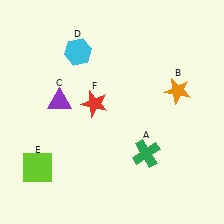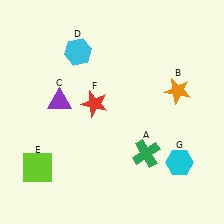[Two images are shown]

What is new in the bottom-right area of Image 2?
A cyan hexagon (G) was added in the bottom-right area of Image 2.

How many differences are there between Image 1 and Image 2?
There is 1 difference between the two images.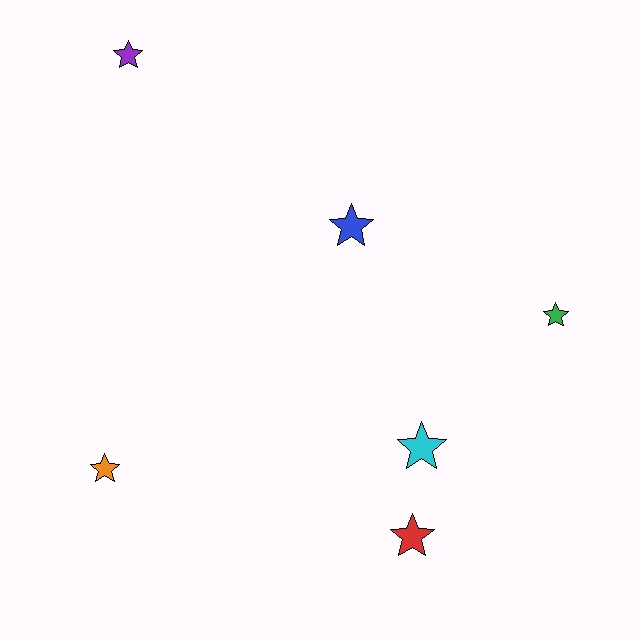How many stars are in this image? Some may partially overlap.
There are 6 stars.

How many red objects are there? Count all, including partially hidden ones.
There is 1 red object.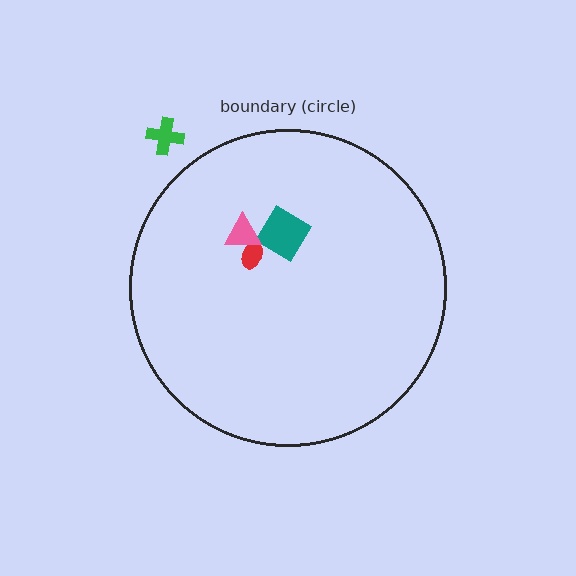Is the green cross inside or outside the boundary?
Outside.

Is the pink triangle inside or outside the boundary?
Inside.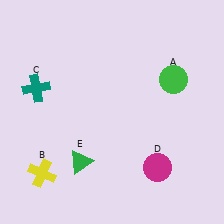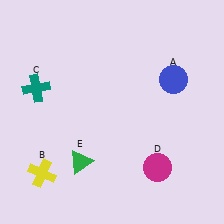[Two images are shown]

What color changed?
The circle (A) changed from green in Image 1 to blue in Image 2.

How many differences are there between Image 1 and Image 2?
There is 1 difference between the two images.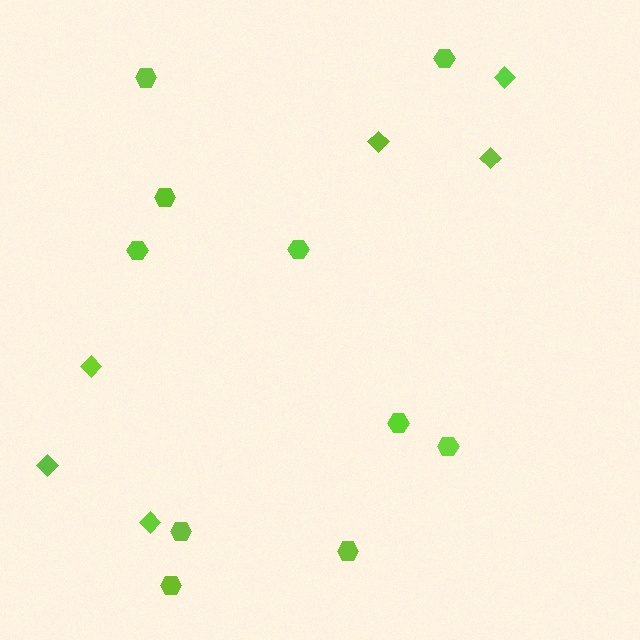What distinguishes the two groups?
There are 2 groups: one group of hexagons (10) and one group of diamonds (6).